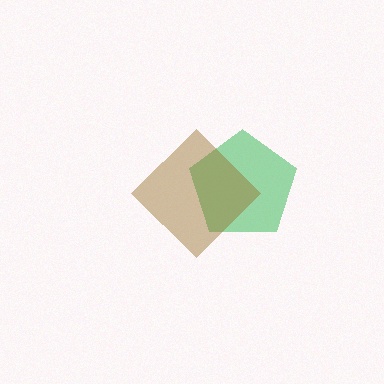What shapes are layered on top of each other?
The layered shapes are: a green pentagon, a brown diamond.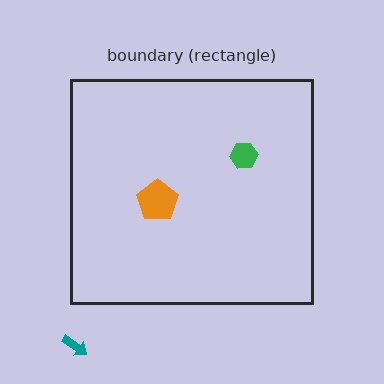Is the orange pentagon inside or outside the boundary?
Inside.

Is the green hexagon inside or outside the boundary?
Inside.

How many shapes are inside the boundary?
2 inside, 1 outside.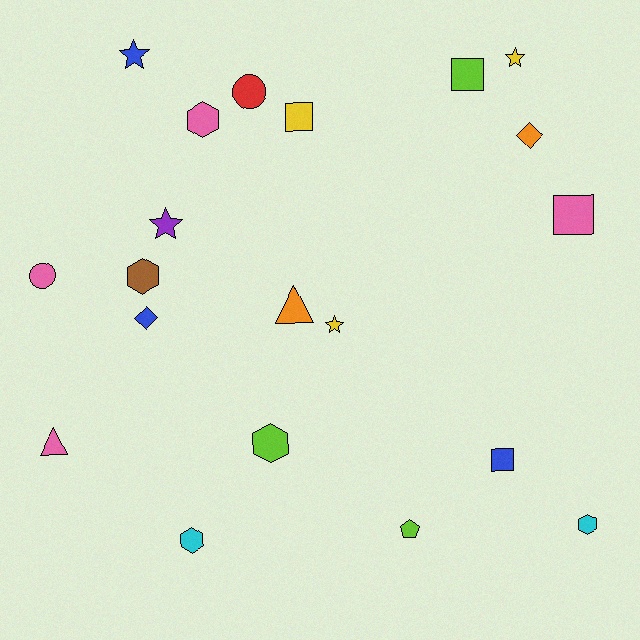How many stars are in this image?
There are 4 stars.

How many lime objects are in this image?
There are 3 lime objects.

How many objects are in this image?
There are 20 objects.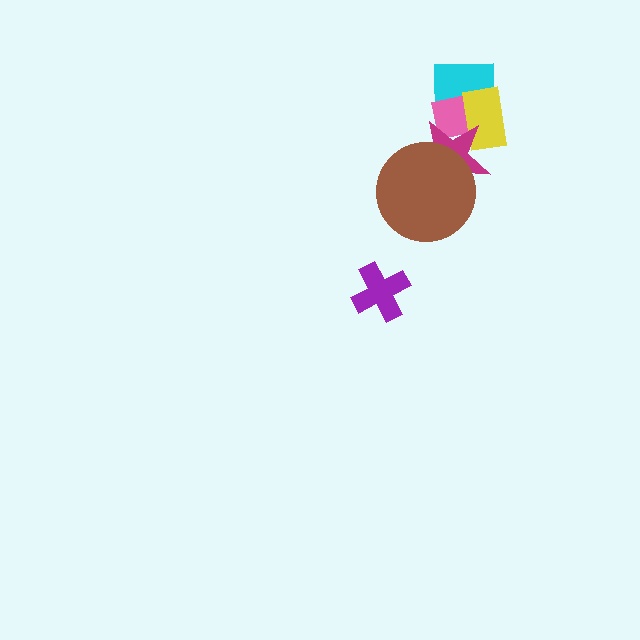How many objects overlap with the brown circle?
1 object overlaps with the brown circle.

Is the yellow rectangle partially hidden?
Yes, it is partially covered by another shape.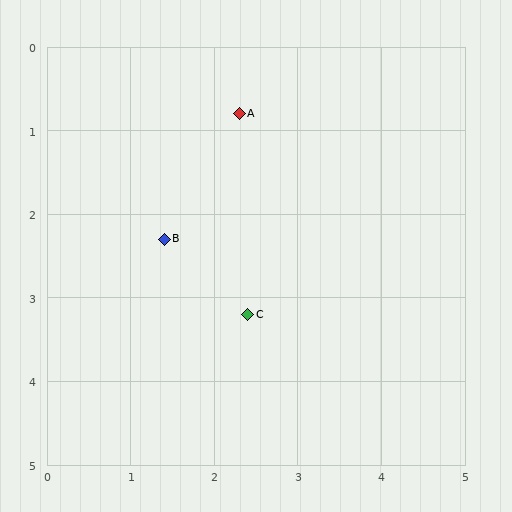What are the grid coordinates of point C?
Point C is at approximately (2.4, 3.2).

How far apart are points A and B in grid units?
Points A and B are about 1.7 grid units apart.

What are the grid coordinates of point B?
Point B is at approximately (1.4, 2.3).